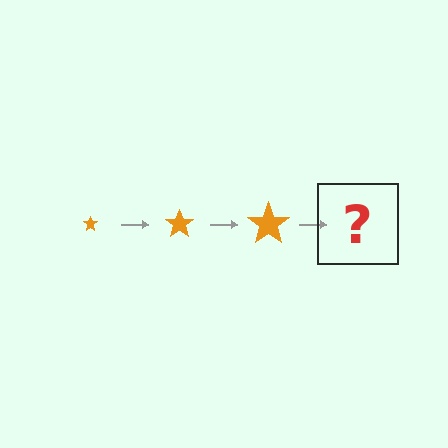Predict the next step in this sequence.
The next step is an orange star, larger than the previous one.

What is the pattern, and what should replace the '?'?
The pattern is that the star gets progressively larger each step. The '?' should be an orange star, larger than the previous one.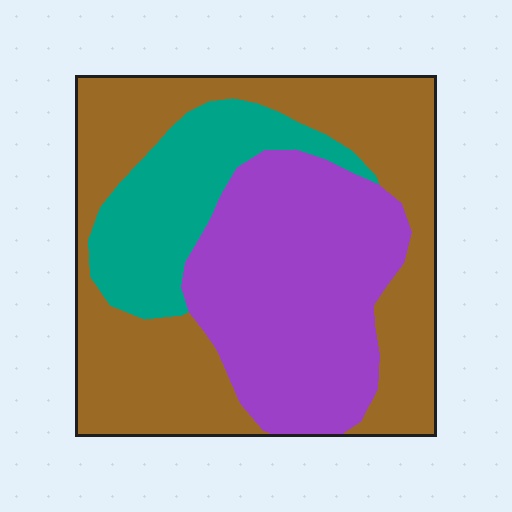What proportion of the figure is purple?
Purple covers 36% of the figure.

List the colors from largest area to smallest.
From largest to smallest: brown, purple, teal.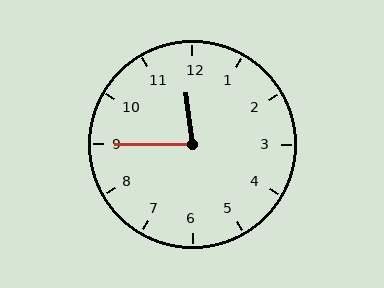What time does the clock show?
11:45.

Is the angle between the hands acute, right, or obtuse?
It is acute.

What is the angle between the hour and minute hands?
Approximately 82 degrees.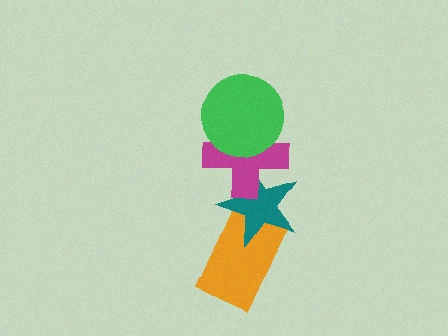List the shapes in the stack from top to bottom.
From top to bottom: the green circle, the magenta cross, the teal star, the orange rectangle.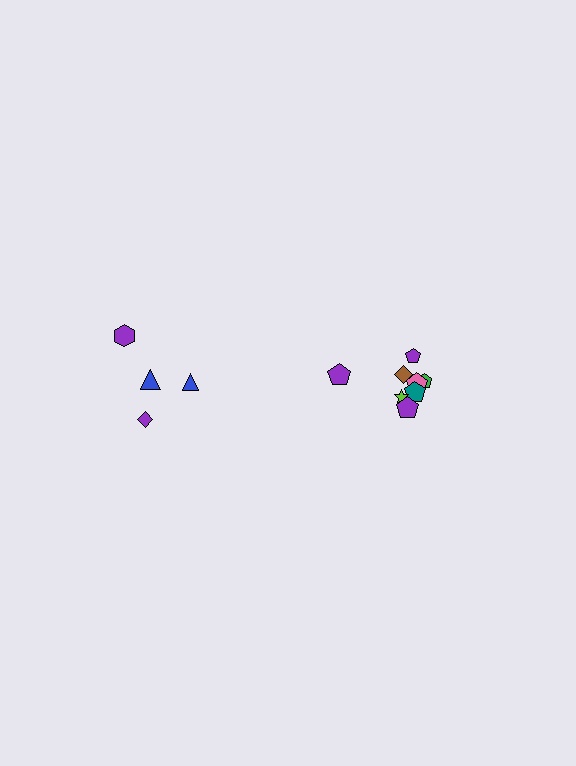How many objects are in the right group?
There are 8 objects.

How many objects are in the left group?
There are 4 objects.